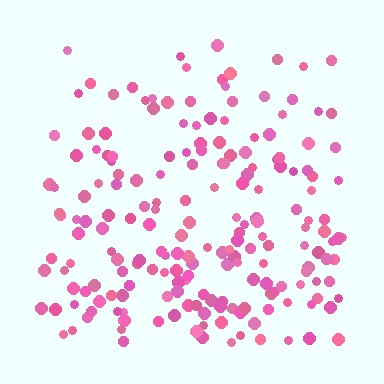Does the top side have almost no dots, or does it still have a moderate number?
Still a moderate number, just noticeably fewer than the bottom.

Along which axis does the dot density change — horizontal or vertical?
Vertical.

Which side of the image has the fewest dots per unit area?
The top.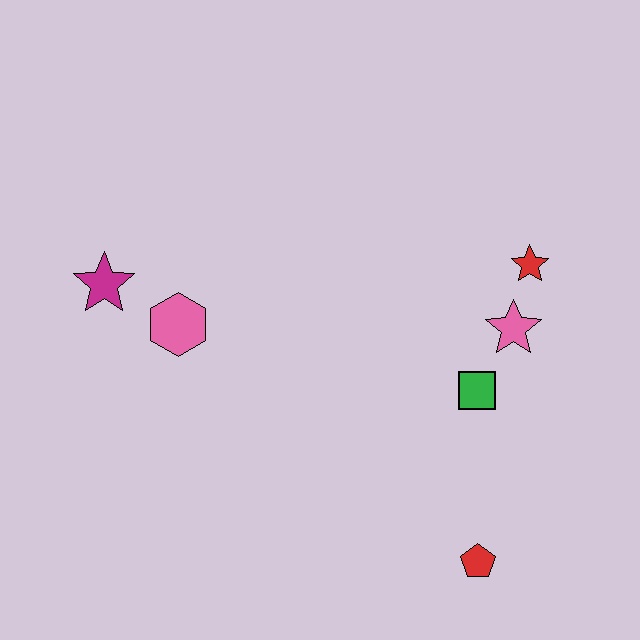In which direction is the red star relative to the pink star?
The red star is above the pink star.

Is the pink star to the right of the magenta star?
Yes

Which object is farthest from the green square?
The magenta star is farthest from the green square.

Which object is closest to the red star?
The pink star is closest to the red star.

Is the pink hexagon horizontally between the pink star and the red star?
No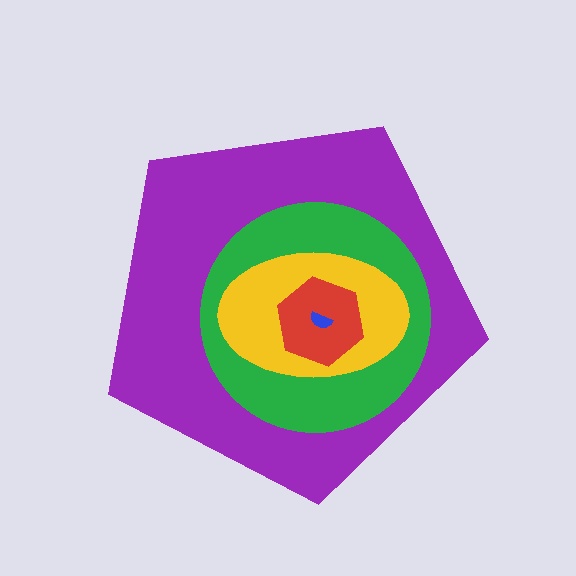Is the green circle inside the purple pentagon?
Yes.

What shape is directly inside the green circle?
The yellow ellipse.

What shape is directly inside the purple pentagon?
The green circle.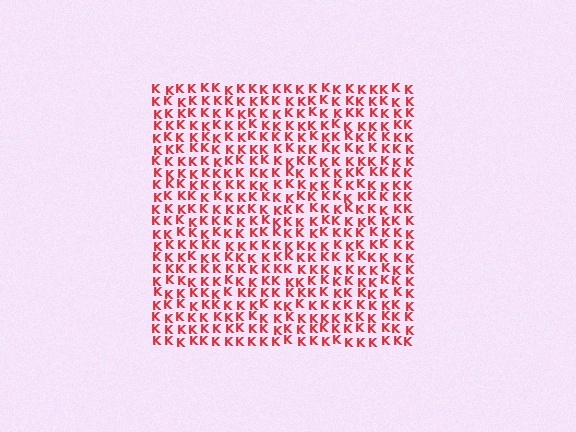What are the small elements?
The small elements are letter K's.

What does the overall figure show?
The overall figure shows a square.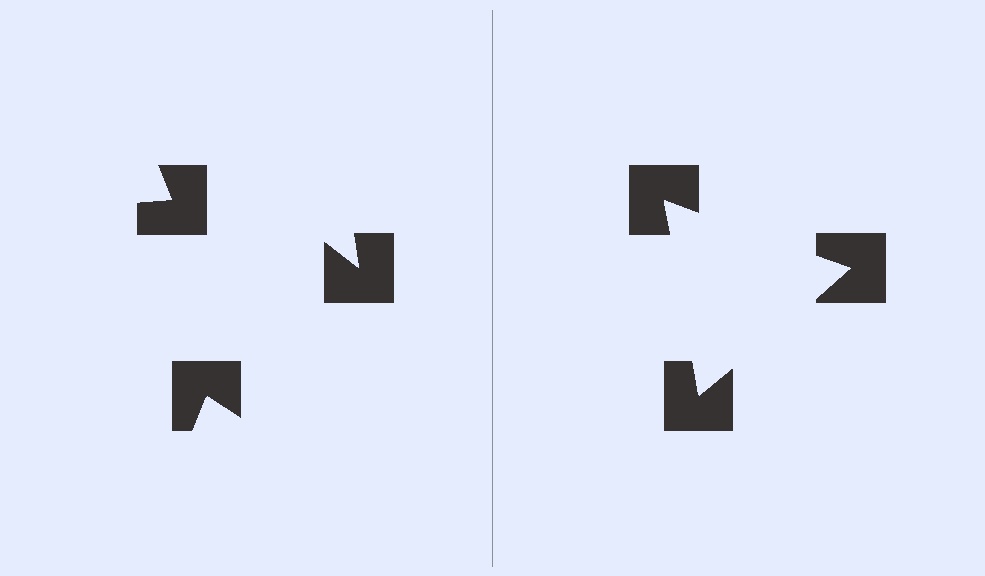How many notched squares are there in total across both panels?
6 — 3 on each side.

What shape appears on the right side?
An illusory triangle.